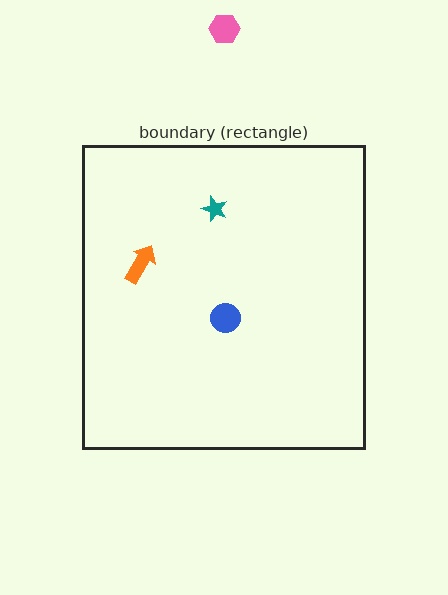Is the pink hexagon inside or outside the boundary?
Outside.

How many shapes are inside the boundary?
3 inside, 1 outside.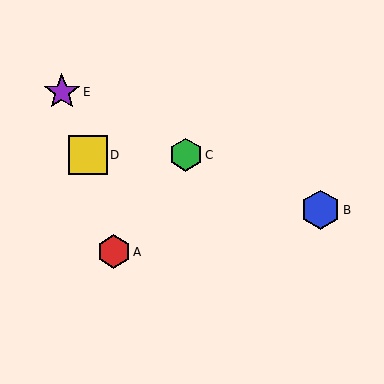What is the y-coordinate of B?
Object B is at y≈210.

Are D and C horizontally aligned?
Yes, both are at y≈155.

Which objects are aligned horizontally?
Objects C, D are aligned horizontally.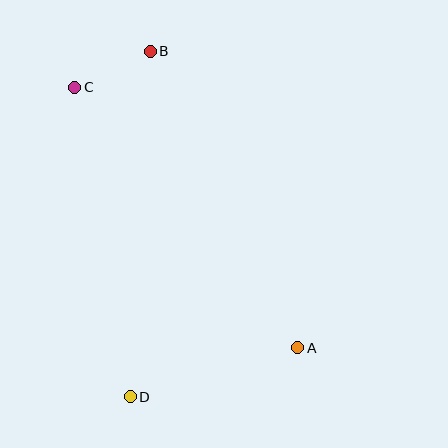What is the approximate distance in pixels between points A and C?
The distance between A and C is approximately 342 pixels.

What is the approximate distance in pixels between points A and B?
The distance between A and B is approximately 331 pixels.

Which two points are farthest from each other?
Points B and D are farthest from each other.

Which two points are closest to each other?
Points B and C are closest to each other.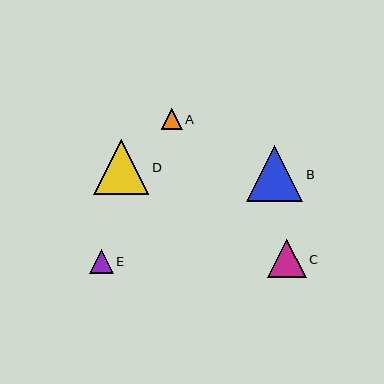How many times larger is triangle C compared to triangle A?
Triangle C is approximately 1.9 times the size of triangle A.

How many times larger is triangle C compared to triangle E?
Triangle C is approximately 1.6 times the size of triangle E.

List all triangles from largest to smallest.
From largest to smallest: B, D, C, E, A.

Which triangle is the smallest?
Triangle A is the smallest with a size of approximately 21 pixels.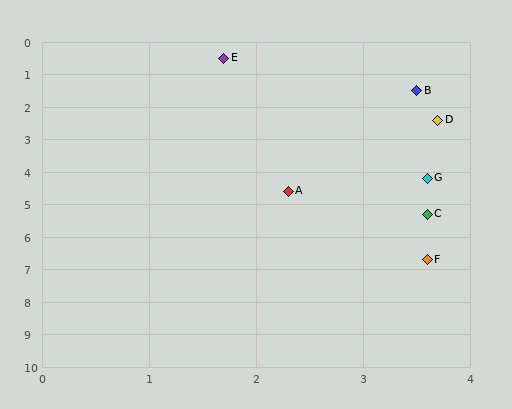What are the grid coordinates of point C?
Point C is at approximately (3.6, 5.3).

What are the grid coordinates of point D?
Point D is at approximately (3.7, 2.4).